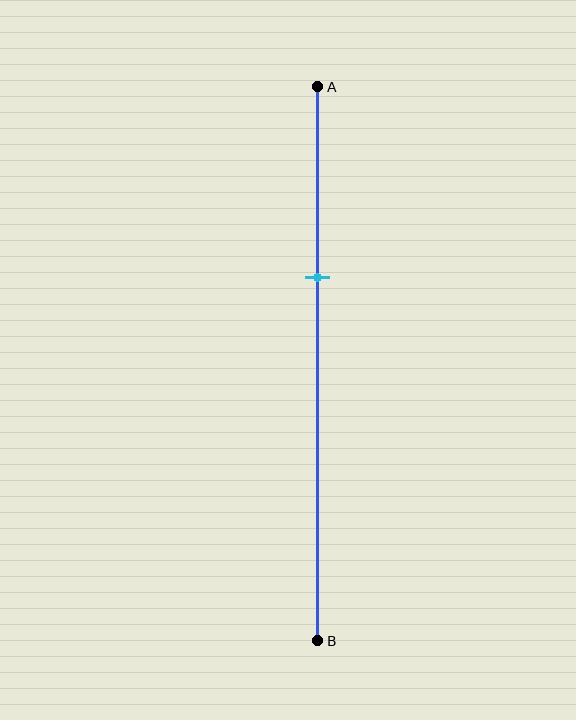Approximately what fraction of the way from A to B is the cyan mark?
The cyan mark is approximately 35% of the way from A to B.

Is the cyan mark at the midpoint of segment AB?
No, the mark is at about 35% from A, not at the 50% midpoint.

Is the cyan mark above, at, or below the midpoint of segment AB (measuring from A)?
The cyan mark is above the midpoint of segment AB.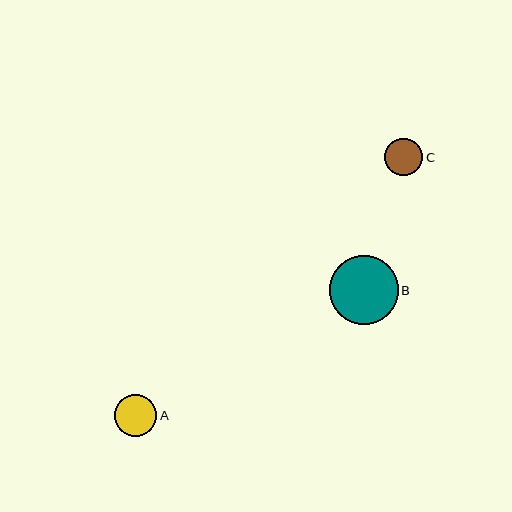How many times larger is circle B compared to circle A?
Circle B is approximately 1.6 times the size of circle A.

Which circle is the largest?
Circle B is the largest with a size of approximately 69 pixels.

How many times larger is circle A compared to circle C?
Circle A is approximately 1.1 times the size of circle C.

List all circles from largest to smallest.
From largest to smallest: B, A, C.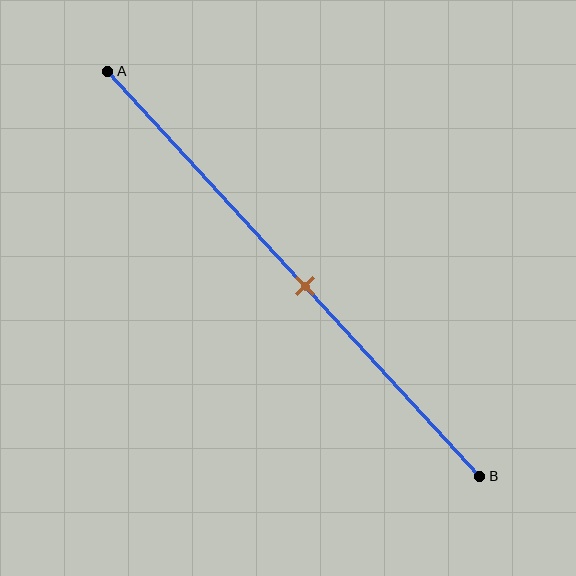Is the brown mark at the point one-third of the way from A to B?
No, the mark is at about 55% from A, not at the 33% one-third point.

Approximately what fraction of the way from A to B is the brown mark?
The brown mark is approximately 55% of the way from A to B.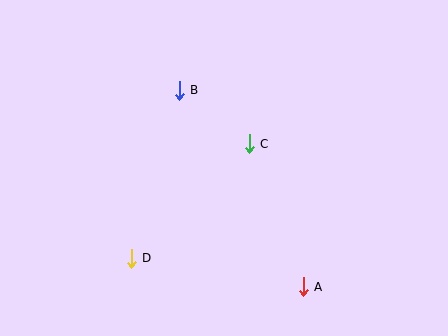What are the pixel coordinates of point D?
Point D is at (131, 258).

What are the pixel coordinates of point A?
Point A is at (303, 287).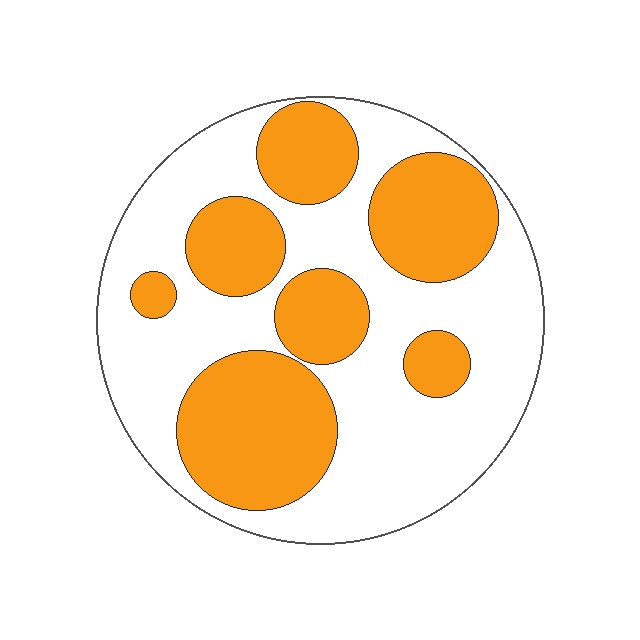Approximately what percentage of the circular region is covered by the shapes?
Approximately 40%.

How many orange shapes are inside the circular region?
7.